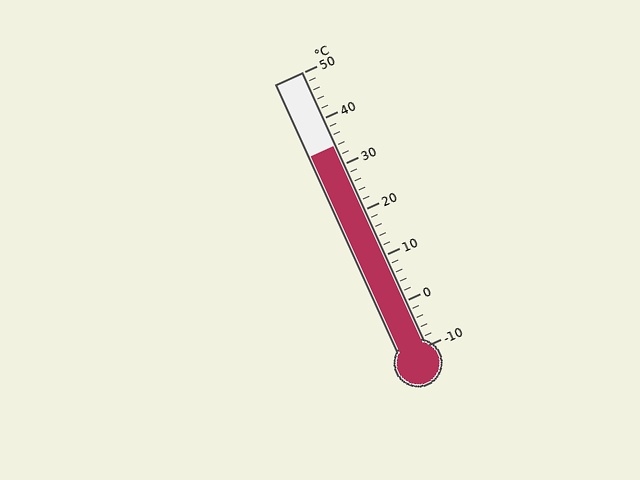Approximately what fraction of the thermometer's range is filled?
The thermometer is filled to approximately 75% of its range.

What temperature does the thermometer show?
The thermometer shows approximately 34°C.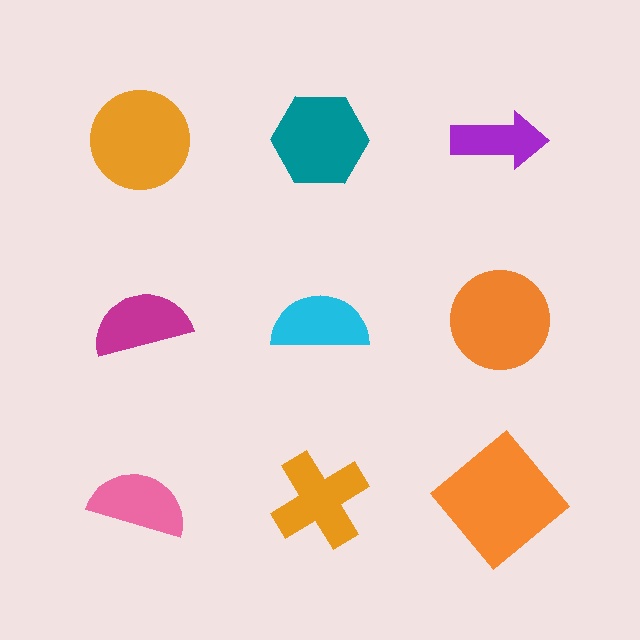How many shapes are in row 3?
3 shapes.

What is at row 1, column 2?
A teal hexagon.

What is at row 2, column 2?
A cyan semicircle.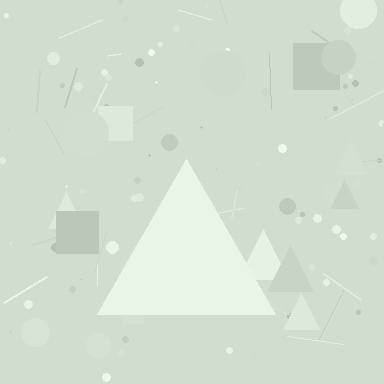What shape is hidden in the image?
A triangle is hidden in the image.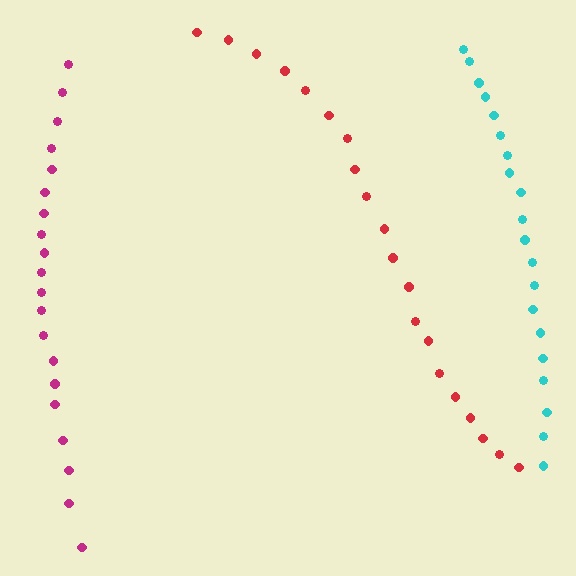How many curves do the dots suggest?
There are 3 distinct paths.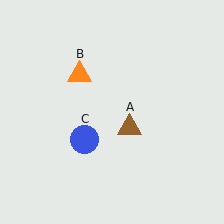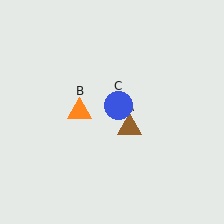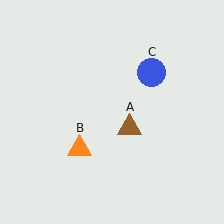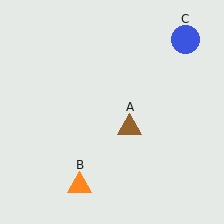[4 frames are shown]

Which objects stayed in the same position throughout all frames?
Brown triangle (object A) remained stationary.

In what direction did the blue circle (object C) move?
The blue circle (object C) moved up and to the right.